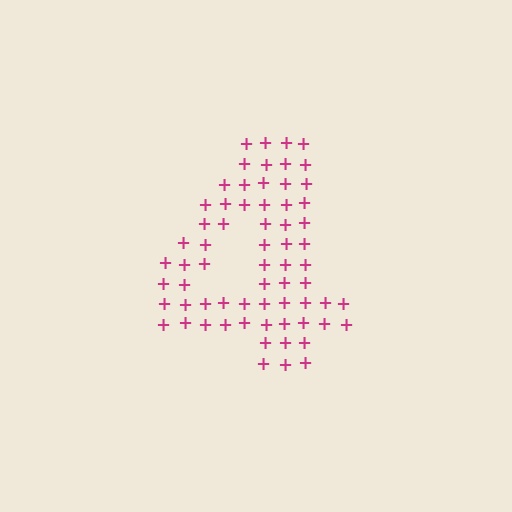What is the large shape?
The large shape is the digit 4.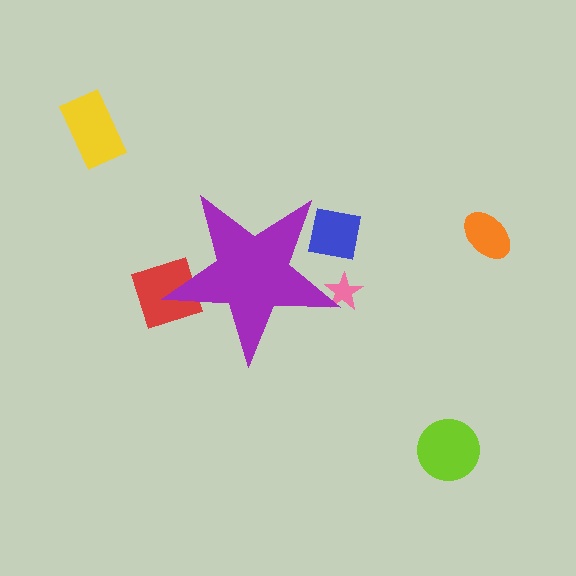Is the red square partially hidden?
Yes, the red square is partially hidden behind the purple star.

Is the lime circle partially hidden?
No, the lime circle is fully visible.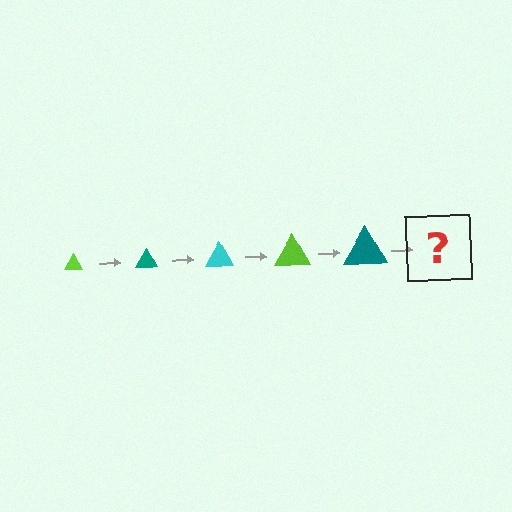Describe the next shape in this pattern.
It should be a cyan triangle, larger than the previous one.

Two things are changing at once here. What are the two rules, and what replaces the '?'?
The two rules are that the triangle grows larger each step and the color cycles through lime, teal, and cyan. The '?' should be a cyan triangle, larger than the previous one.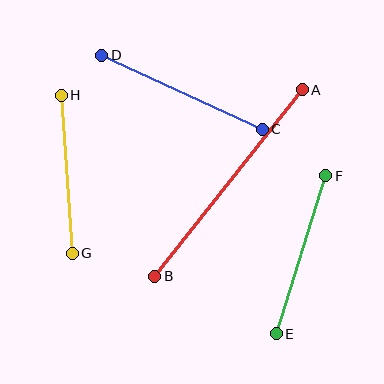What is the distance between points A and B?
The distance is approximately 238 pixels.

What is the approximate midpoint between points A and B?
The midpoint is at approximately (228, 183) pixels.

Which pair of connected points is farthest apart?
Points A and B are farthest apart.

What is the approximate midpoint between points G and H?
The midpoint is at approximately (67, 174) pixels.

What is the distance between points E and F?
The distance is approximately 166 pixels.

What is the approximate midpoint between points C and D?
The midpoint is at approximately (182, 92) pixels.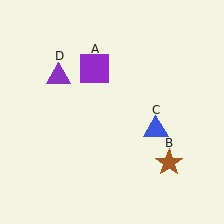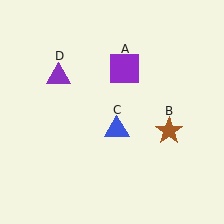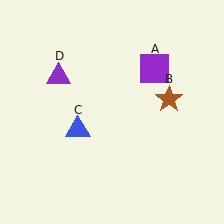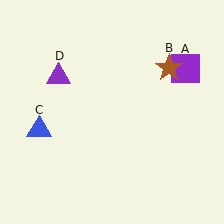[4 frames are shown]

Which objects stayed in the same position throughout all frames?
Purple triangle (object D) remained stationary.